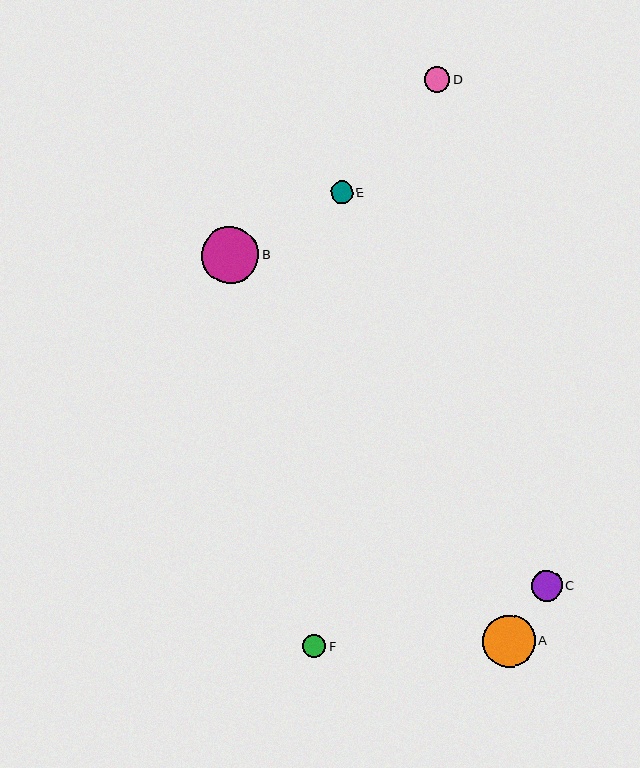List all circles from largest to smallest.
From largest to smallest: B, A, C, D, F, E.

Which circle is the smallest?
Circle E is the smallest with a size of approximately 22 pixels.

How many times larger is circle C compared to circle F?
Circle C is approximately 1.3 times the size of circle F.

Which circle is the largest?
Circle B is the largest with a size of approximately 57 pixels.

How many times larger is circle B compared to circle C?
Circle B is approximately 1.9 times the size of circle C.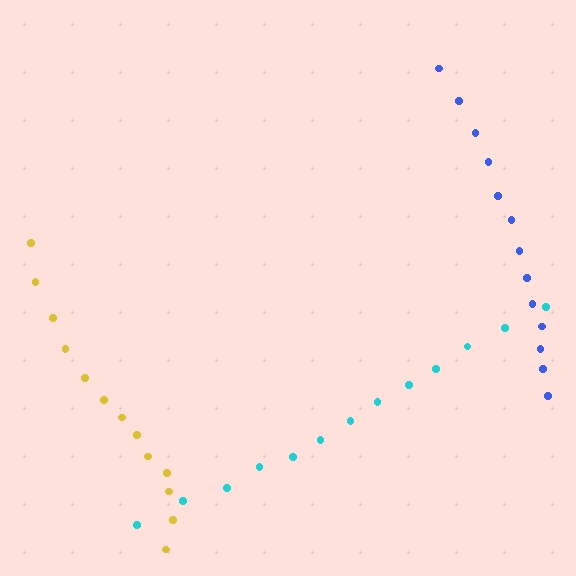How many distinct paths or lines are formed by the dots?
There are 3 distinct paths.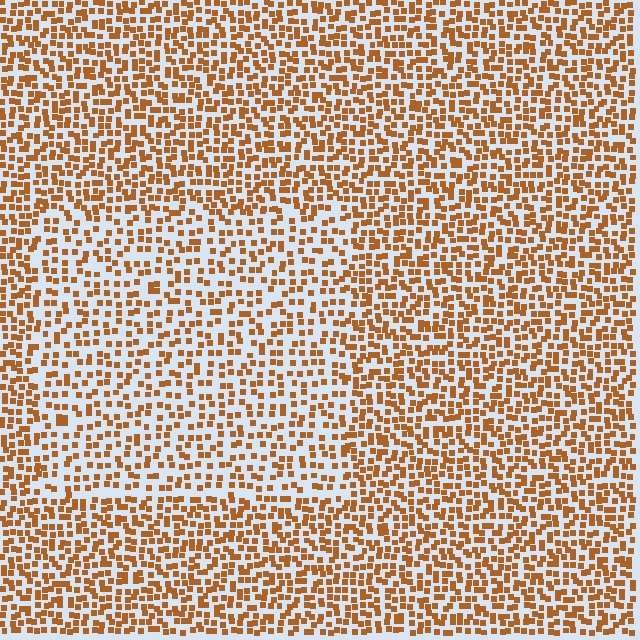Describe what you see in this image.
The image contains small brown elements arranged at two different densities. A rectangle-shaped region is visible where the elements are less densely packed than the surrounding area.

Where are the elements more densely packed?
The elements are more densely packed outside the rectangle boundary.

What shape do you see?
I see a rectangle.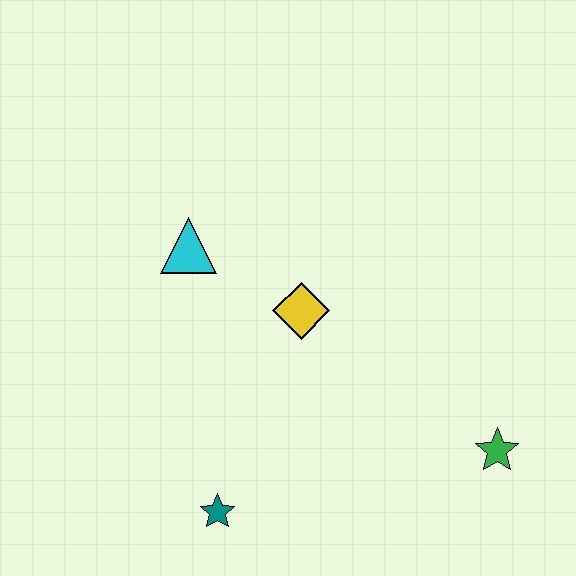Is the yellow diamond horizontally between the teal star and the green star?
Yes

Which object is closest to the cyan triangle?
The yellow diamond is closest to the cyan triangle.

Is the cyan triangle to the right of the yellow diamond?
No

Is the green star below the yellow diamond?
Yes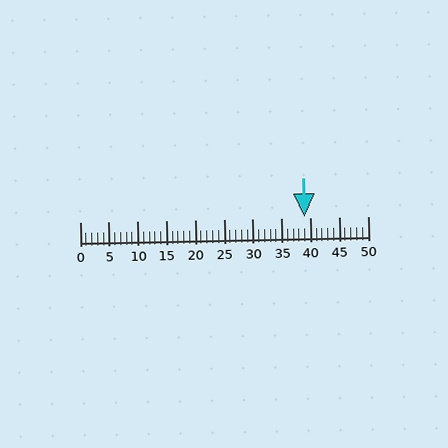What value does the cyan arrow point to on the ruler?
The cyan arrow points to approximately 39.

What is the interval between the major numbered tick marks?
The major tick marks are spaced 5 units apart.